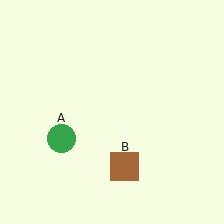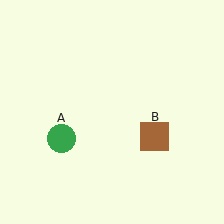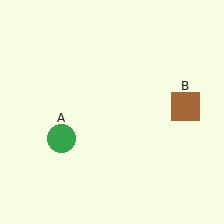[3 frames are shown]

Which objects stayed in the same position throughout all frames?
Green circle (object A) remained stationary.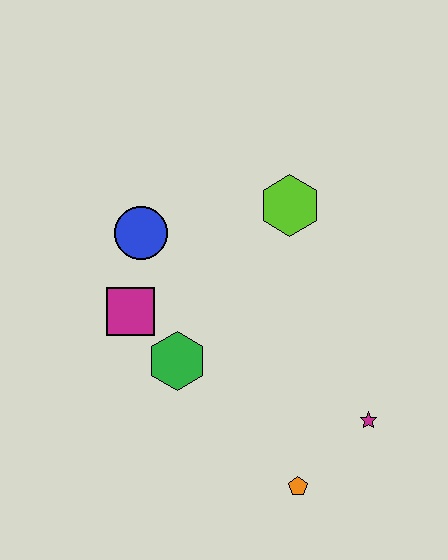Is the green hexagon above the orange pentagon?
Yes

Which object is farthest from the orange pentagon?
The blue circle is farthest from the orange pentagon.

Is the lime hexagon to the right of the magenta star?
No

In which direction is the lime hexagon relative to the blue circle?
The lime hexagon is to the right of the blue circle.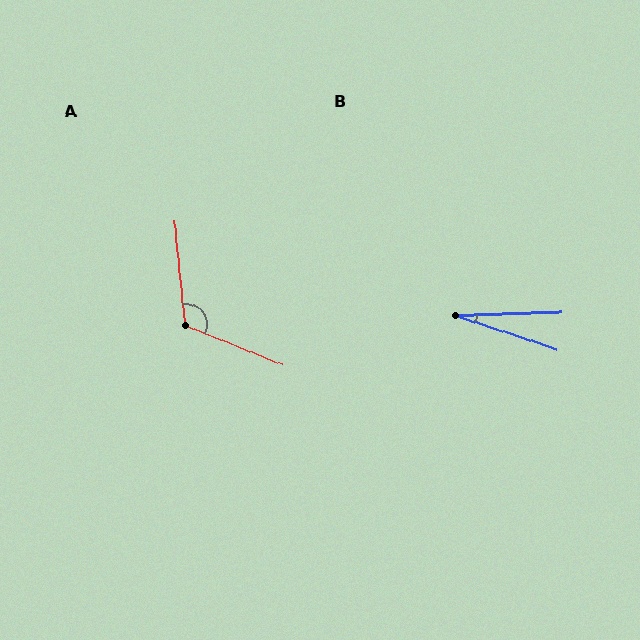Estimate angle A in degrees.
Approximately 118 degrees.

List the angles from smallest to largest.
B (20°), A (118°).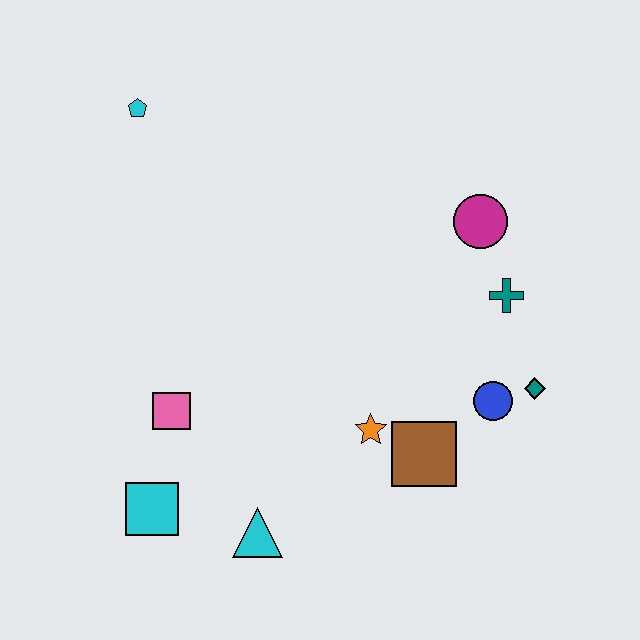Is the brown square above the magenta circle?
No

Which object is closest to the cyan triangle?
The cyan square is closest to the cyan triangle.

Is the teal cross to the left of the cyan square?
No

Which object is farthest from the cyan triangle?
The cyan pentagon is farthest from the cyan triangle.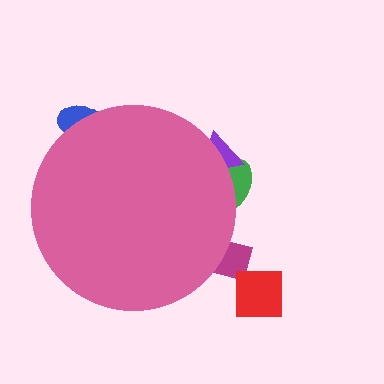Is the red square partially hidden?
No, the red square is fully visible.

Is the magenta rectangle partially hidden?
Yes, the magenta rectangle is partially hidden behind the pink circle.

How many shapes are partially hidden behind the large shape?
4 shapes are partially hidden.